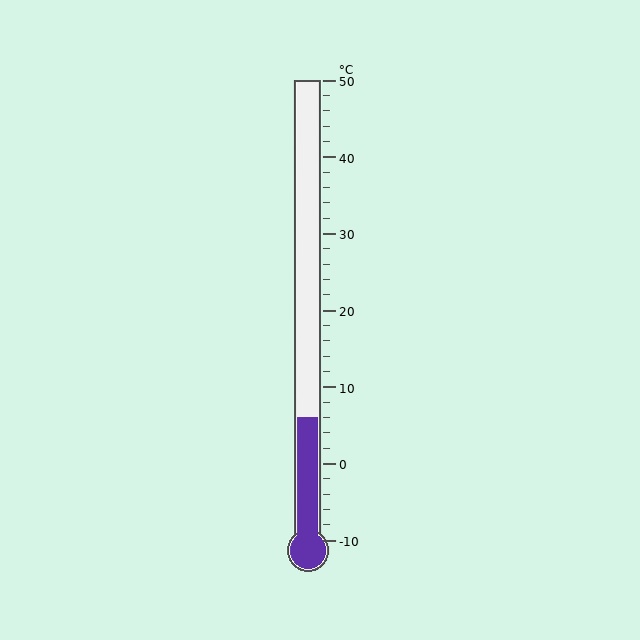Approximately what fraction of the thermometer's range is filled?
The thermometer is filled to approximately 25% of its range.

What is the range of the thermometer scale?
The thermometer scale ranges from -10°C to 50°C.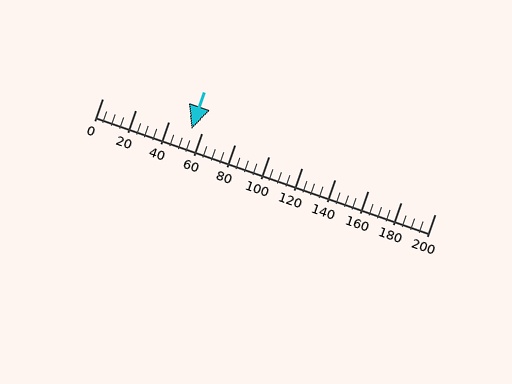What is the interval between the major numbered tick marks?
The major tick marks are spaced 20 units apart.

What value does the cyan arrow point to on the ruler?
The cyan arrow points to approximately 54.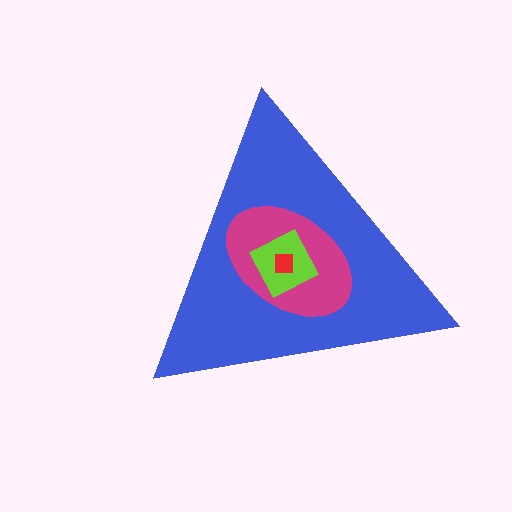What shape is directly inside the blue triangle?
The magenta ellipse.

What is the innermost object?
The red square.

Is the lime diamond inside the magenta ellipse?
Yes.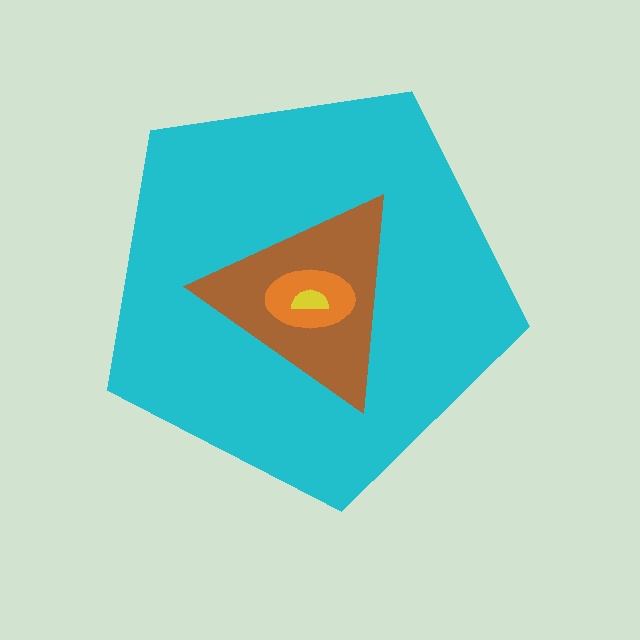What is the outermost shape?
The cyan pentagon.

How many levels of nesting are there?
4.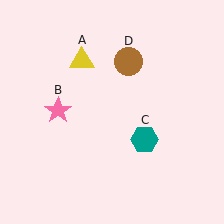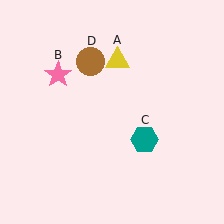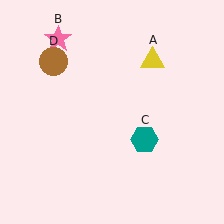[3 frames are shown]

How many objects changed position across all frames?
3 objects changed position: yellow triangle (object A), pink star (object B), brown circle (object D).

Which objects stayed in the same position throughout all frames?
Teal hexagon (object C) remained stationary.